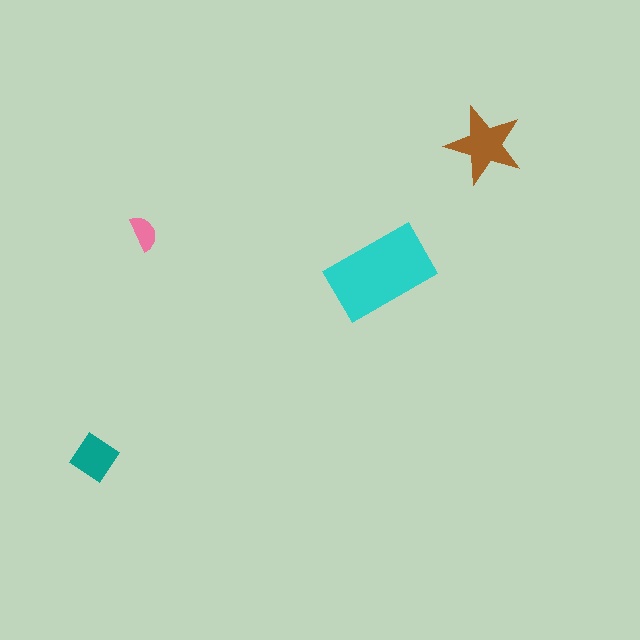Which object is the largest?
The cyan rectangle.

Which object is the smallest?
The pink semicircle.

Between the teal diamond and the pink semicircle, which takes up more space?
The teal diamond.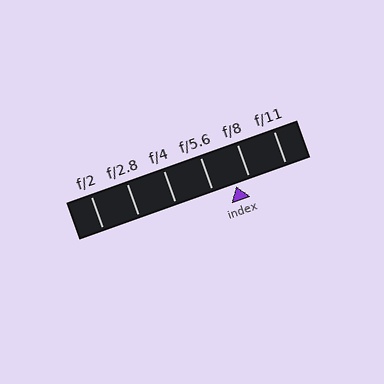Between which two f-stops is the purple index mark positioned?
The index mark is between f/5.6 and f/8.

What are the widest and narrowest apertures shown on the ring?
The widest aperture shown is f/2 and the narrowest is f/11.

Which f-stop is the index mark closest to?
The index mark is closest to f/8.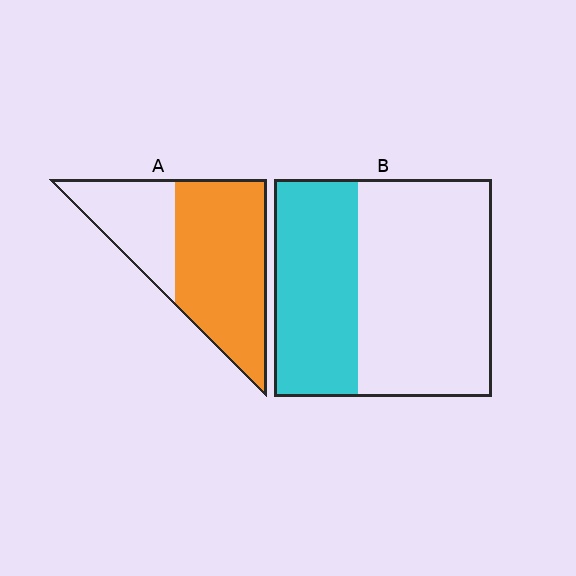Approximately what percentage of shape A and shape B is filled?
A is approximately 65% and B is approximately 40%.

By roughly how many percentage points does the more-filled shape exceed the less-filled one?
By roughly 30 percentage points (A over B).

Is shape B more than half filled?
No.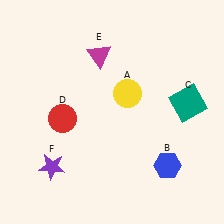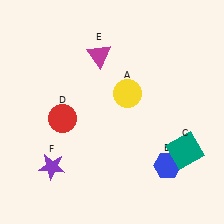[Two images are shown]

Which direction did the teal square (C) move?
The teal square (C) moved down.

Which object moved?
The teal square (C) moved down.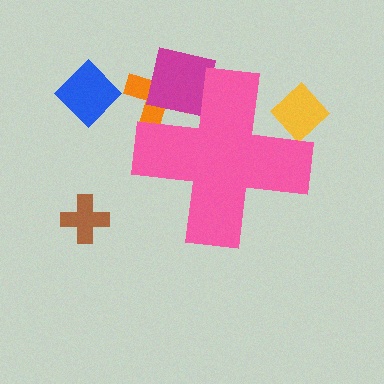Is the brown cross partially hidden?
No, the brown cross is fully visible.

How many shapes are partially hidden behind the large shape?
3 shapes are partially hidden.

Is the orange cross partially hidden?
Yes, the orange cross is partially hidden behind the pink cross.